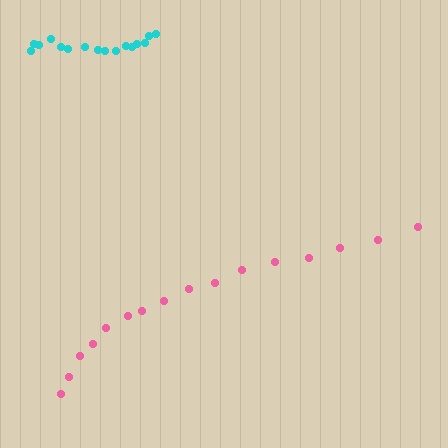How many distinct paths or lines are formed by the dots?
There are 2 distinct paths.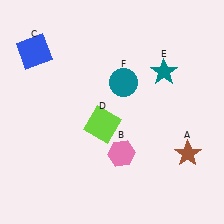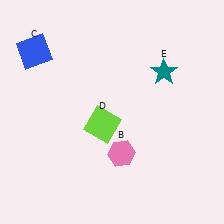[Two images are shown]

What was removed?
The teal circle (F), the brown star (A) were removed in Image 2.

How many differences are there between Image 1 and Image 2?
There are 2 differences between the two images.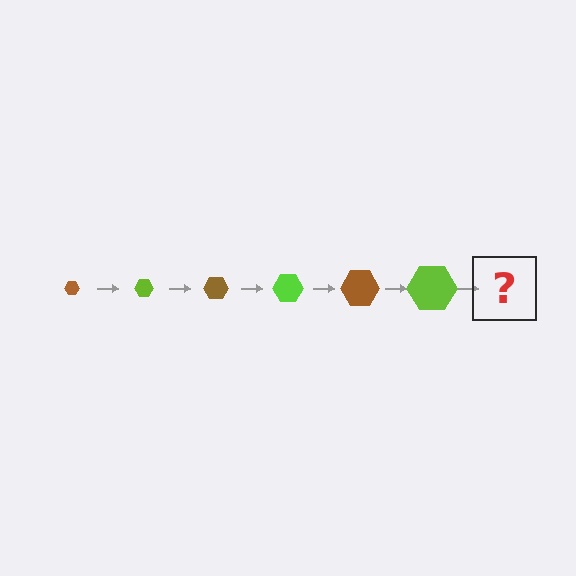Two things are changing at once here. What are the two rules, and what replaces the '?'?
The two rules are that the hexagon grows larger each step and the color cycles through brown and lime. The '?' should be a brown hexagon, larger than the previous one.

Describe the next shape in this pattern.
It should be a brown hexagon, larger than the previous one.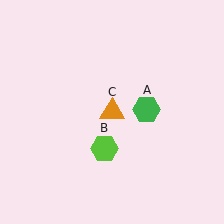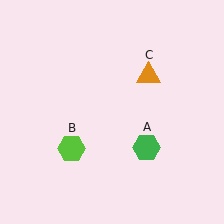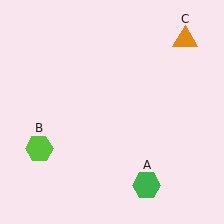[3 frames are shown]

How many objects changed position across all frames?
3 objects changed position: green hexagon (object A), lime hexagon (object B), orange triangle (object C).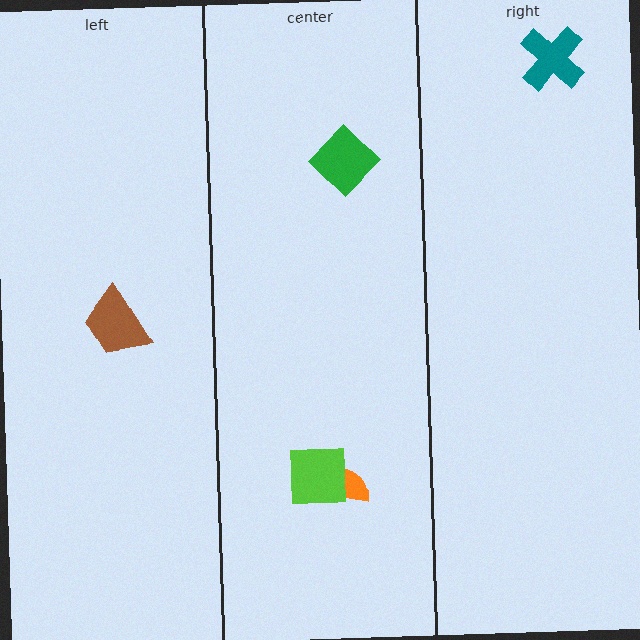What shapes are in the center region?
The green diamond, the orange semicircle, the lime square.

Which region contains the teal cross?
The right region.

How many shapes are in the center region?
3.